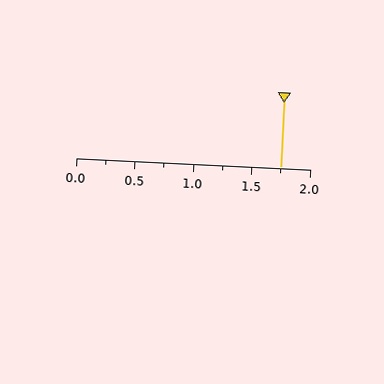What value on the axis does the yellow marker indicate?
The marker indicates approximately 1.75.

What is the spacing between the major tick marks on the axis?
The major ticks are spaced 0.5 apart.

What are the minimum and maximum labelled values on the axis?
The axis runs from 0.0 to 2.0.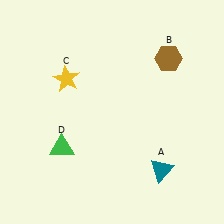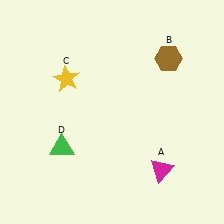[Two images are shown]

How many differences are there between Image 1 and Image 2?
There is 1 difference between the two images.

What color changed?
The triangle (A) changed from teal in Image 1 to magenta in Image 2.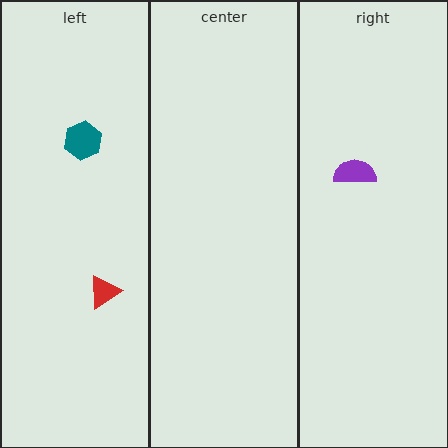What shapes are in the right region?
The purple semicircle.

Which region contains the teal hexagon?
The left region.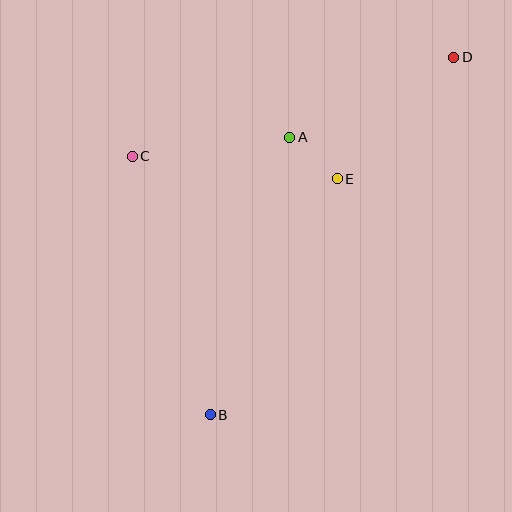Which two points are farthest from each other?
Points B and D are farthest from each other.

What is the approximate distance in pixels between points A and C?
The distance between A and C is approximately 159 pixels.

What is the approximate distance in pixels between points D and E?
The distance between D and E is approximately 168 pixels.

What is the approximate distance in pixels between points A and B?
The distance between A and B is approximately 289 pixels.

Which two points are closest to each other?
Points A and E are closest to each other.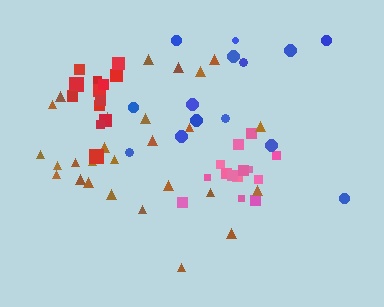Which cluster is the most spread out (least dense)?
Blue.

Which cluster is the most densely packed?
Red.